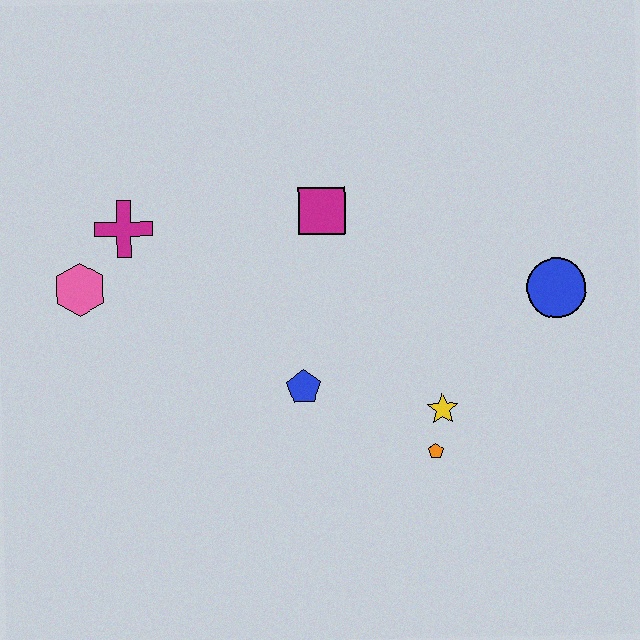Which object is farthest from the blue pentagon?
The blue circle is farthest from the blue pentagon.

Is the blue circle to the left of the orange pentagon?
No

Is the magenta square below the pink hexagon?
No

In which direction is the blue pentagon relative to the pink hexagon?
The blue pentagon is to the right of the pink hexagon.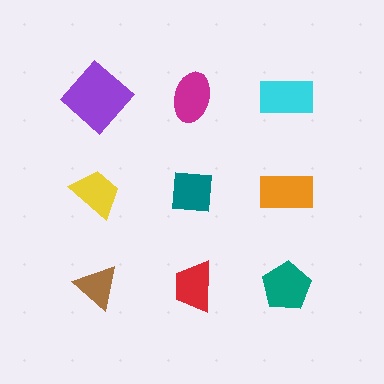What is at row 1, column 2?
A magenta ellipse.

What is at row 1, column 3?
A cyan rectangle.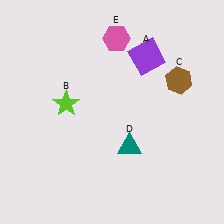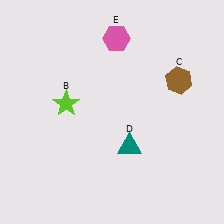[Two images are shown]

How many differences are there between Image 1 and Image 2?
There is 1 difference between the two images.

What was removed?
The purple square (A) was removed in Image 2.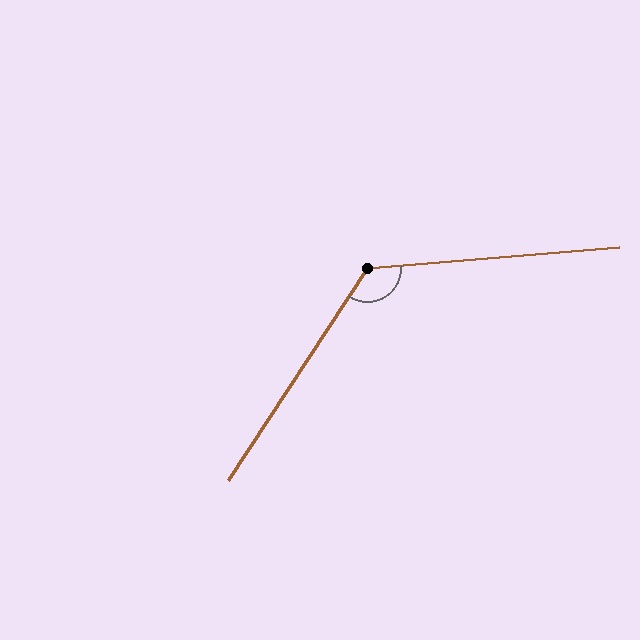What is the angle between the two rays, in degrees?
Approximately 128 degrees.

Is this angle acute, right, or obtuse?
It is obtuse.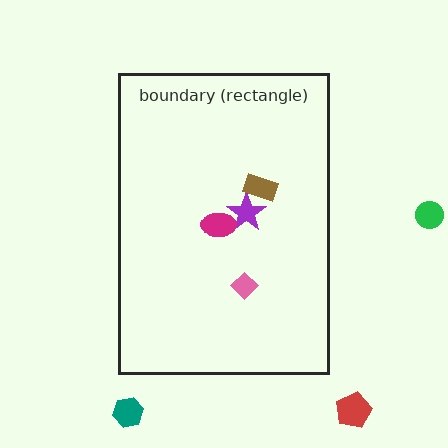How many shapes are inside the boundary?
4 inside, 3 outside.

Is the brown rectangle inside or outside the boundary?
Inside.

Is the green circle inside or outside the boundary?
Outside.